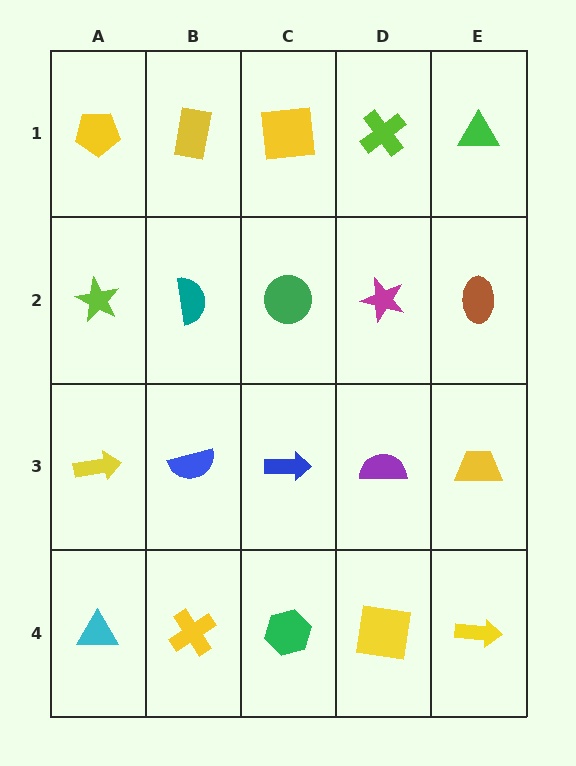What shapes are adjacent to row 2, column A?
A yellow pentagon (row 1, column A), a yellow arrow (row 3, column A), a teal semicircle (row 2, column B).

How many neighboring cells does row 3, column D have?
4.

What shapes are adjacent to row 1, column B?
A teal semicircle (row 2, column B), a yellow pentagon (row 1, column A), a yellow square (row 1, column C).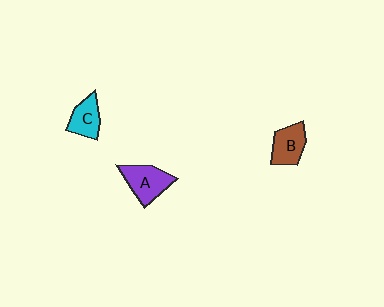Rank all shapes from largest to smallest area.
From largest to smallest: A (purple), B (brown), C (cyan).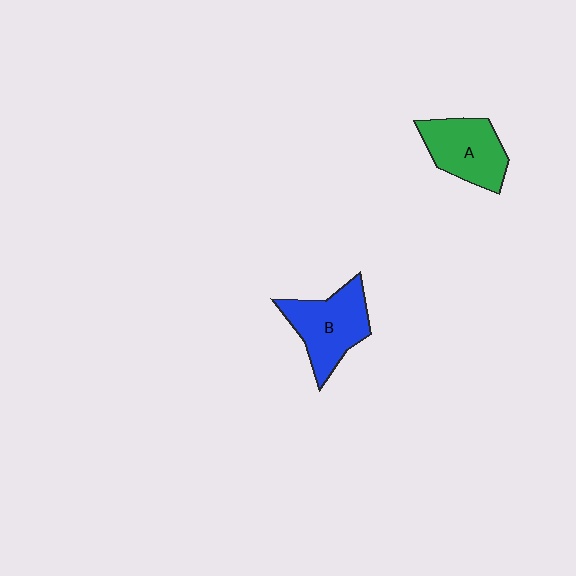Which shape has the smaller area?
Shape A (green).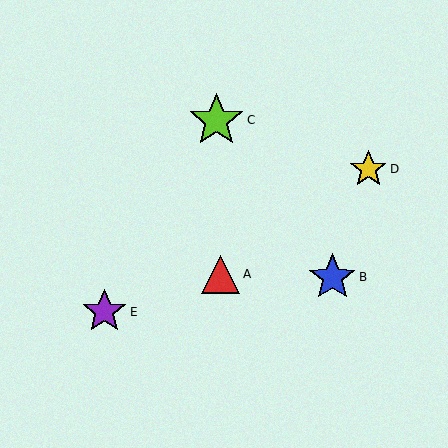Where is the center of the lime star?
The center of the lime star is at (216, 120).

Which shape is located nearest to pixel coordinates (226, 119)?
The lime star (labeled C) at (216, 120) is nearest to that location.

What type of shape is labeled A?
Shape A is a red triangle.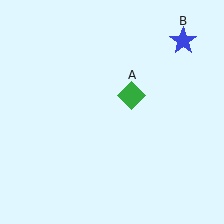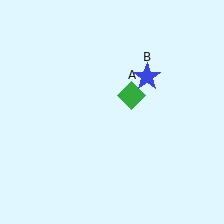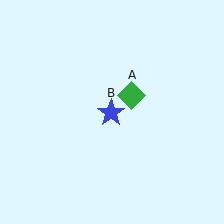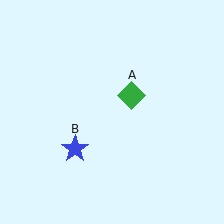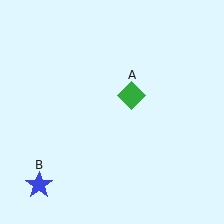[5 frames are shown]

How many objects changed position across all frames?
1 object changed position: blue star (object B).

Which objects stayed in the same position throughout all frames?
Green diamond (object A) remained stationary.